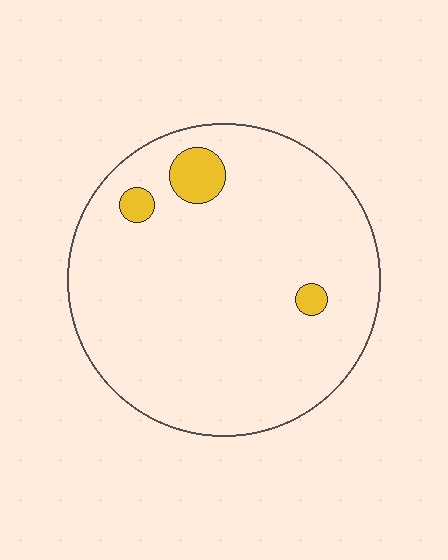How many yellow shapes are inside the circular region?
3.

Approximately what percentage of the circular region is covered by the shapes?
Approximately 5%.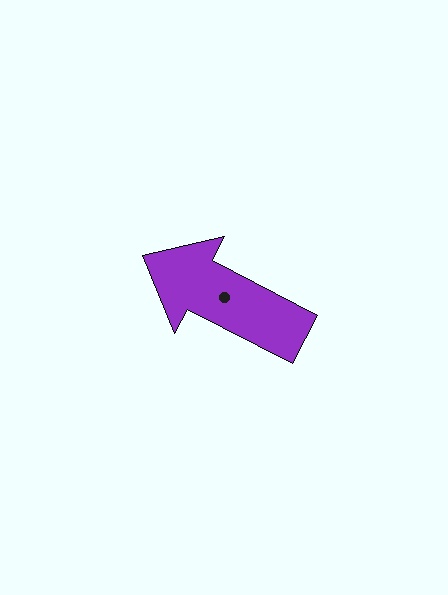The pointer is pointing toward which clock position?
Roughly 10 o'clock.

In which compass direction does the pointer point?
Northwest.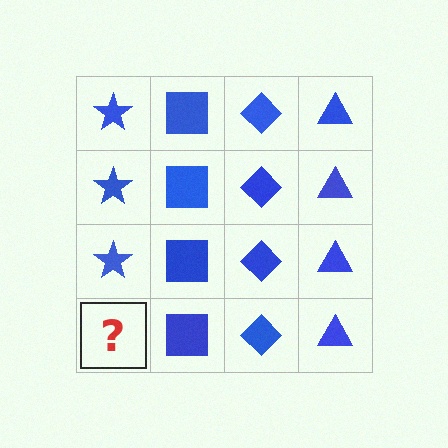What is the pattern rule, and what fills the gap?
The rule is that each column has a consistent shape. The gap should be filled with a blue star.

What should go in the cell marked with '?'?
The missing cell should contain a blue star.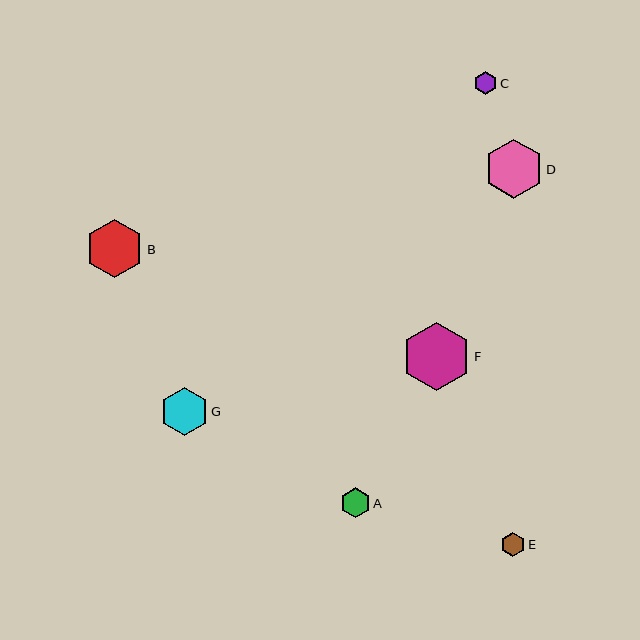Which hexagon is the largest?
Hexagon F is the largest with a size of approximately 69 pixels.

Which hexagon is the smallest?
Hexagon C is the smallest with a size of approximately 23 pixels.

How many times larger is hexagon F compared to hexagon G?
Hexagon F is approximately 1.4 times the size of hexagon G.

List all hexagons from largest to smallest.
From largest to smallest: F, D, B, G, A, E, C.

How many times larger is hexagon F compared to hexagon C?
Hexagon F is approximately 3.0 times the size of hexagon C.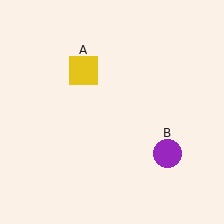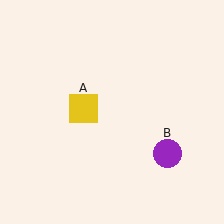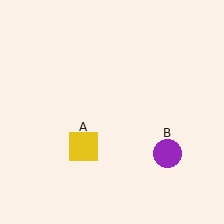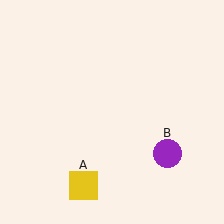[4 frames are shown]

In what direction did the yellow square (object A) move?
The yellow square (object A) moved down.